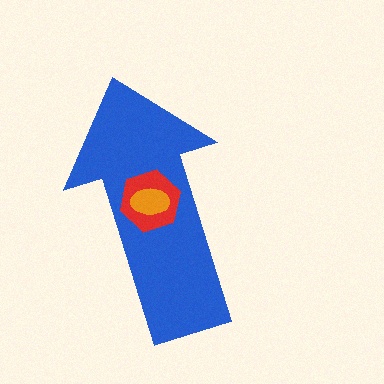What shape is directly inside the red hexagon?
The orange ellipse.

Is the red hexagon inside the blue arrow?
Yes.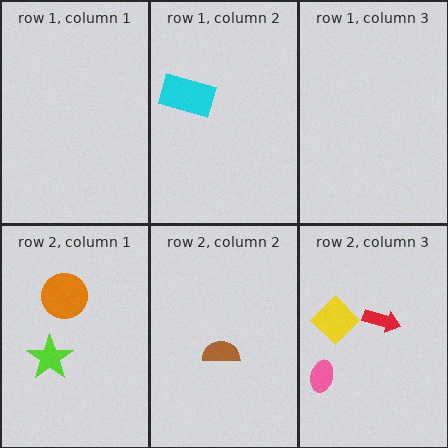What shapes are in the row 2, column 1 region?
The orange circle, the lime star.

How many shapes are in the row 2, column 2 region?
1.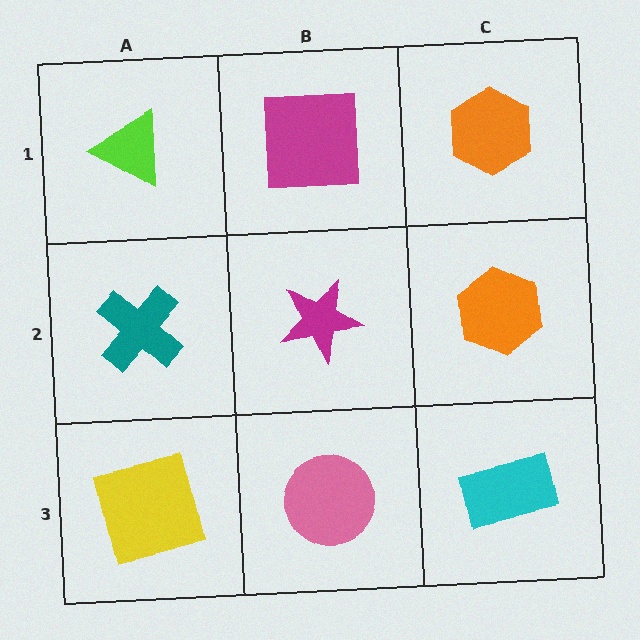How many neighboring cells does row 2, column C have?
3.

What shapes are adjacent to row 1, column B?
A magenta star (row 2, column B), a lime triangle (row 1, column A), an orange hexagon (row 1, column C).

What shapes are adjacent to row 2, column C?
An orange hexagon (row 1, column C), a cyan rectangle (row 3, column C), a magenta star (row 2, column B).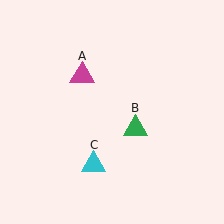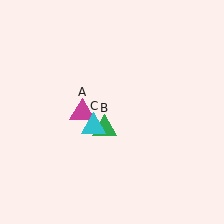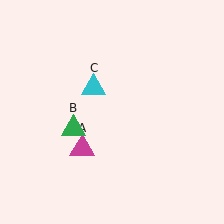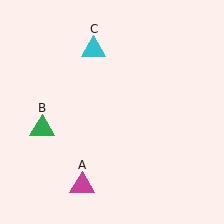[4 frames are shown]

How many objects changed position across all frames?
3 objects changed position: magenta triangle (object A), green triangle (object B), cyan triangle (object C).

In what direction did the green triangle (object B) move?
The green triangle (object B) moved left.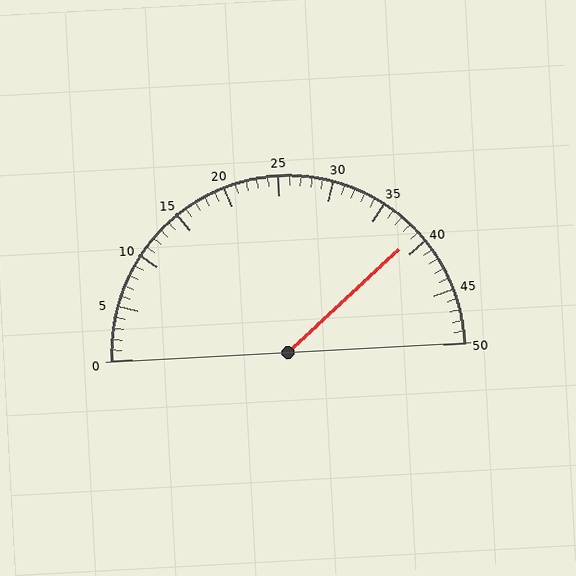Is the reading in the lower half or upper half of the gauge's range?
The reading is in the upper half of the range (0 to 50).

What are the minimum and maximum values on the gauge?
The gauge ranges from 0 to 50.